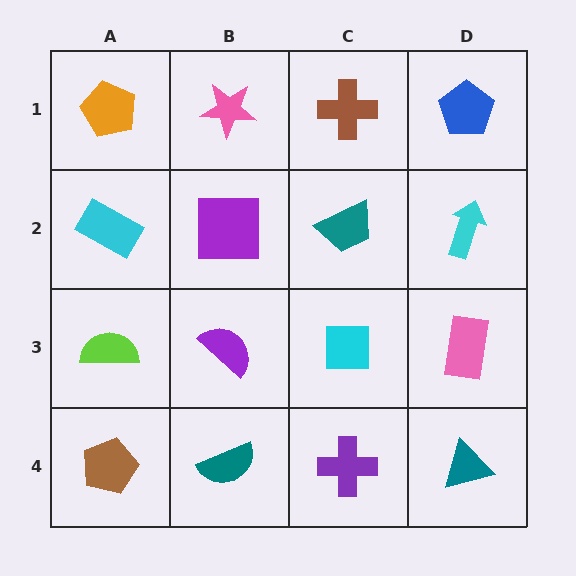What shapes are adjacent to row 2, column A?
An orange pentagon (row 1, column A), a lime semicircle (row 3, column A), a purple square (row 2, column B).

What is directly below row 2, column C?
A cyan square.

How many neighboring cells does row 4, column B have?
3.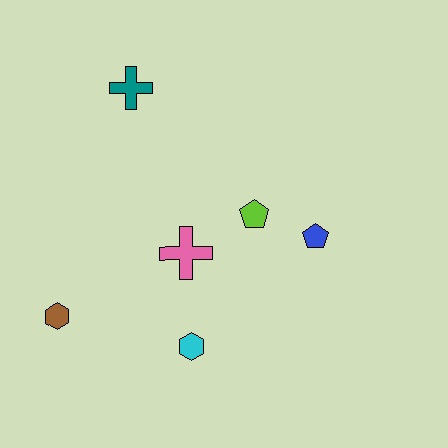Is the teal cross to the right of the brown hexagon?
Yes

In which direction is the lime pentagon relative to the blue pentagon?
The lime pentagon is to the left of the blue pentagon.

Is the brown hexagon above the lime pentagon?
No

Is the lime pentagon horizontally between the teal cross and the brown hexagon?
No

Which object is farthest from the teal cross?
The cyan hexagon is farthest from the teal cross.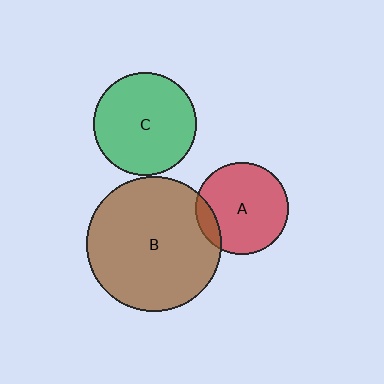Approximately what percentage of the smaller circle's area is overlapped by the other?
Approximately 10%.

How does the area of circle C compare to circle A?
Approximately 1.2 times.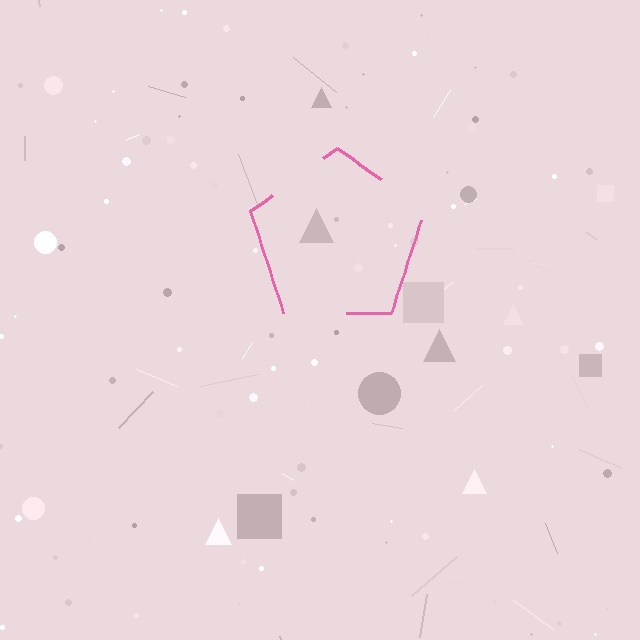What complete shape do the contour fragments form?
The contour fragments form a pentagon.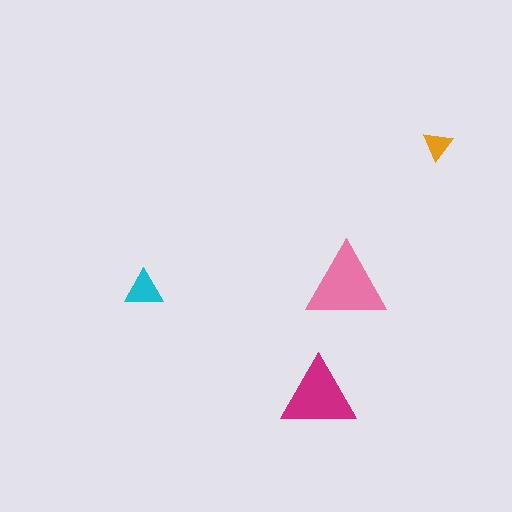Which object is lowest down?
The magenta triangle is bottommost.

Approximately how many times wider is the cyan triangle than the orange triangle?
About 1.5 times wider.